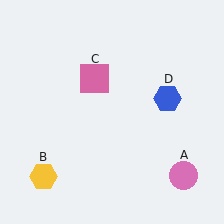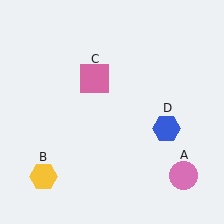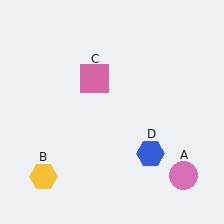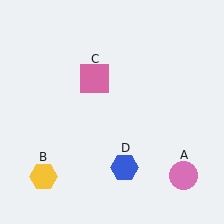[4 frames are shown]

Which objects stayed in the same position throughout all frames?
Pink circle (object A) and yellow hexagon (object B) and pink square (object C) remained stationary.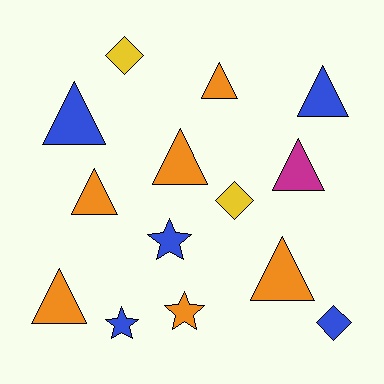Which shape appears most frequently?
Triangle, with 8 objects.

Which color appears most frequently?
Orange, with 6 objects.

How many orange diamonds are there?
There are no orange diamonds.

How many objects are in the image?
There are 14 objects.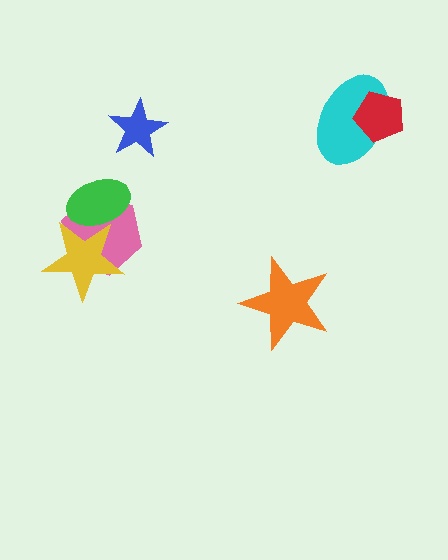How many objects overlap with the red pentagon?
1 object overlaps with the red pentagon.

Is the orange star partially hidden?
No, no other shape covers it.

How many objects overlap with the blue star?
0 objects overlap with the blue star.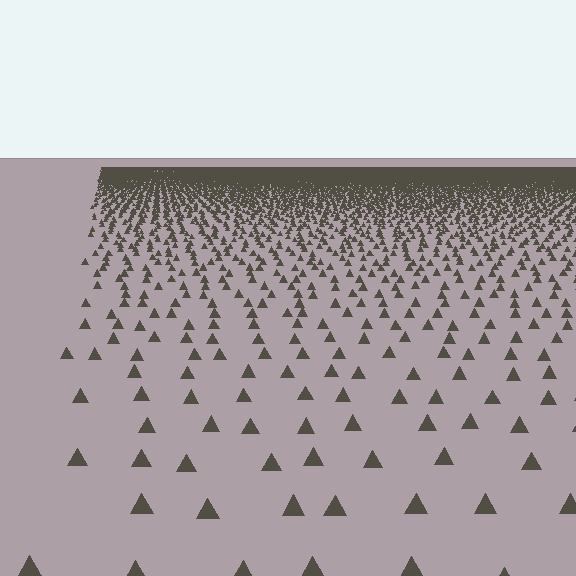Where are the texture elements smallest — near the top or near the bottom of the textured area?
Near the top.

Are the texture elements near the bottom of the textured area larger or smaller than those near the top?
Larger. Near the bottom, elements are closer to the viewer and appear at a bigger on-screen size.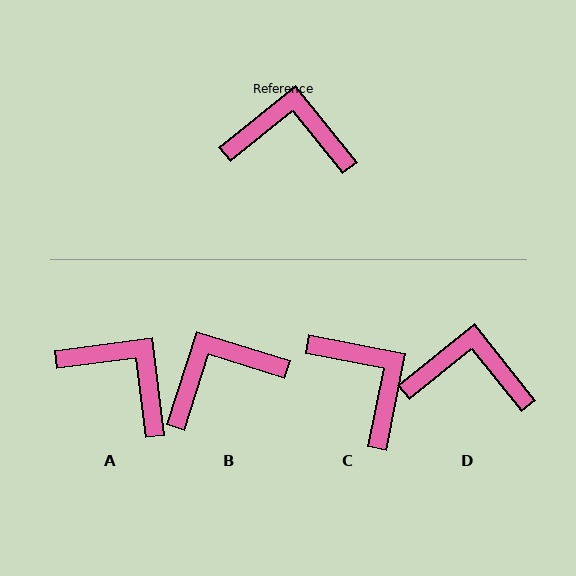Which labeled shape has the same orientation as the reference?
D.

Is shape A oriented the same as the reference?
No, it is off by about 32 degrees.